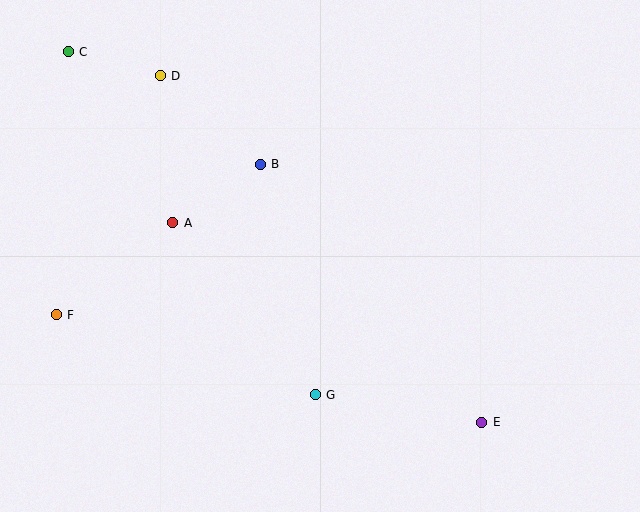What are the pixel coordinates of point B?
Point B is at (260, 164).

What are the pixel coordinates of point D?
Point D is at (160, 76).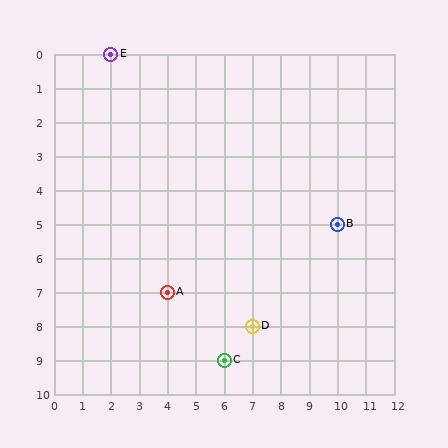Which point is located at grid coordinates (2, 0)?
Point E is at (2, 0).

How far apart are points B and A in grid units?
Points B and A are 6 columns and 2 rows apart (about 6.3 grid units diagonally).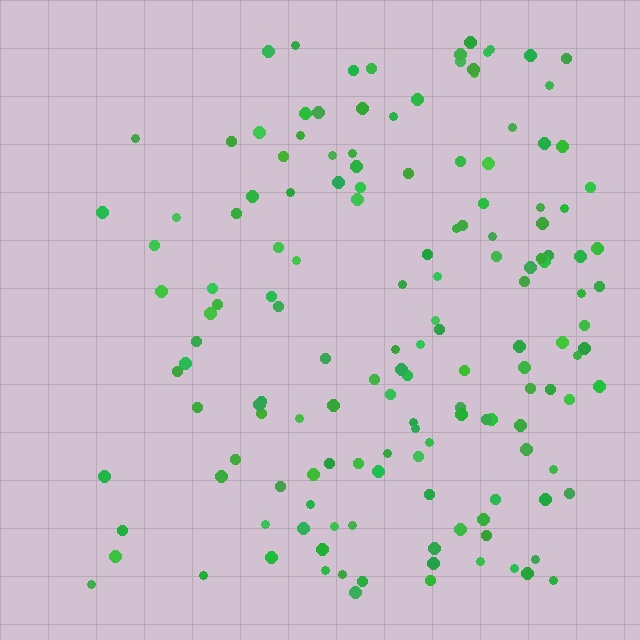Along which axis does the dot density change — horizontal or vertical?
Horizontal.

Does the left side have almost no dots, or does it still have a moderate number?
Still a moderate number, just noticeably fewer than the right.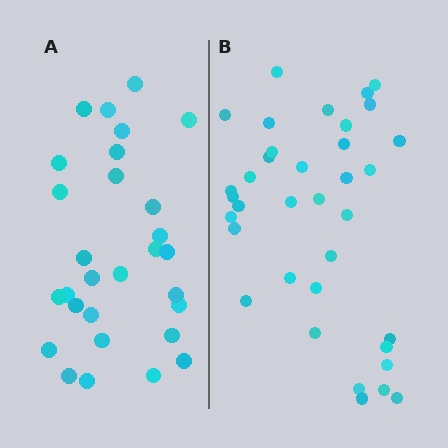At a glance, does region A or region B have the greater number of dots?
Region B (the right region) has more dots.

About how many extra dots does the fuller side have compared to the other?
Region B has roughly 8 or so more dots than region A.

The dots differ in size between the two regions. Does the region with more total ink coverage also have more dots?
No. Region A has more total ink coverage because its dots are larger, but region B actually contains more individual dots. Total area can be misleading — the number of items is what matters here.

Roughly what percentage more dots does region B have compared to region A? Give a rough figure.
About 25% more.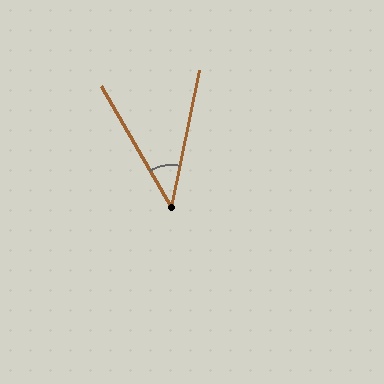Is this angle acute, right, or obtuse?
It is acute.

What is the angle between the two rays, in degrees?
Approximately 42 degrees.